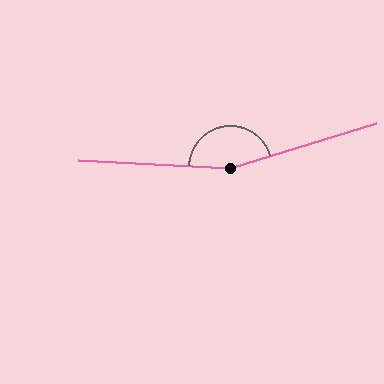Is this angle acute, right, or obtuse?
It is obtuse.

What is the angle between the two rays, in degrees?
Approximately 160 degrees.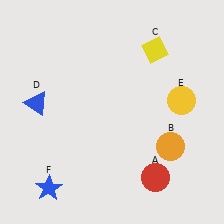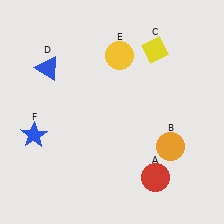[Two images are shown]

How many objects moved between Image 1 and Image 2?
3 objects moved between the two images.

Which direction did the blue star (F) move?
The blue star (F) moved up.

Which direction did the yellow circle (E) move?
The yellow circle (E) moved left.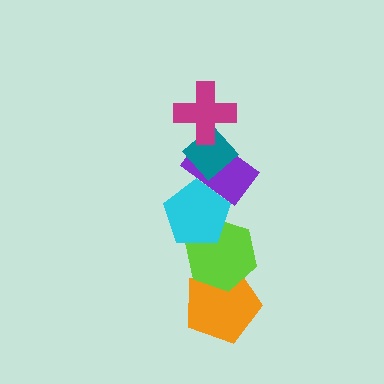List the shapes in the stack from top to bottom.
From top to bottom: the magenta cross, the teal diamond, the purple rectangle, the cyan pentagon, the lime hexagon, the orange pentagon.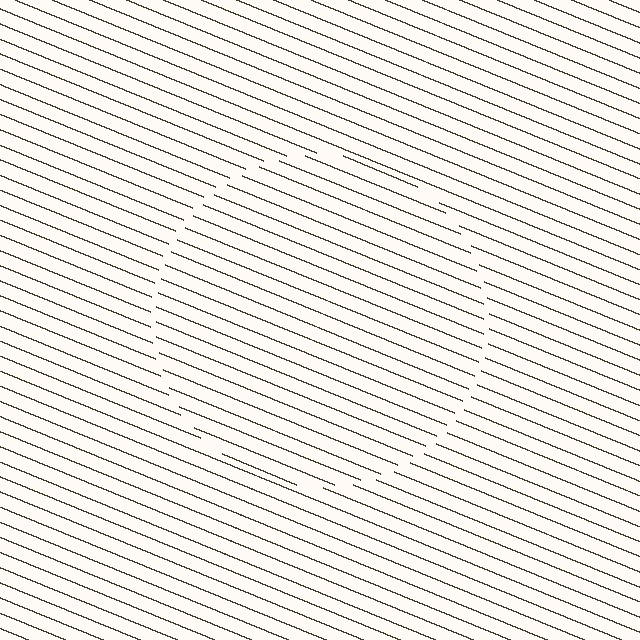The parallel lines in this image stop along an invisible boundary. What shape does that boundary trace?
An illusory circle. The interior of the shape contains the same grating, shifted by half a period — the contour is defined by the phase discontinuity where line-ends from the inner and outer gratings abut.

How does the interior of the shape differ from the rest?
The interior of the shape contains the same grating, shifted by half a period — the contour is defined by the phase discontinuity where line-ends from the inner and outer gratings abut.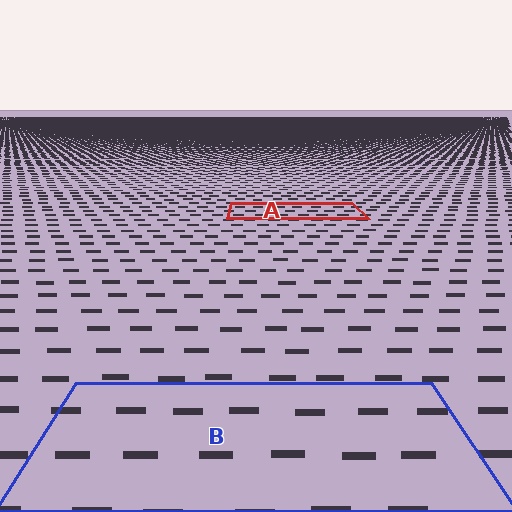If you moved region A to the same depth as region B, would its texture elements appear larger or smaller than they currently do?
They would appear larger. At a closer depth, the same texture elements are projected at a bigger on-screen size.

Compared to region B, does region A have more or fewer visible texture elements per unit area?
Region A has more texture elements per unit area — they are packed more densely because it is farther away.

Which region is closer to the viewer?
Region B is closer. The texture elements there are larger and more spread out.